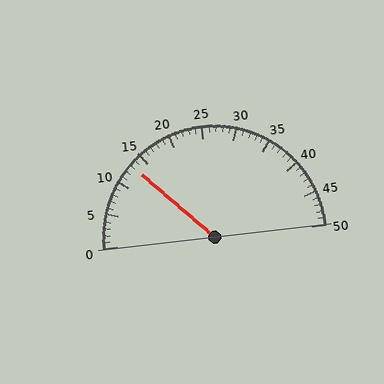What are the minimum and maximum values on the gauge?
The gauge ranges from 0 to 50.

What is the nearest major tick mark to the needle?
The nearest major tick mark is 15.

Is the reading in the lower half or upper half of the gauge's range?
The reading is in the lower half of the range (0 to 50).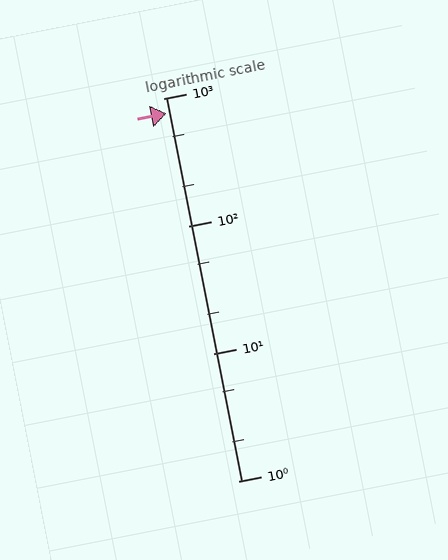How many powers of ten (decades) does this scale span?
The scale spans 3 decades, from 1 to 1000.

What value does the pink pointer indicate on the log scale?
The pointer indicates approximately 760.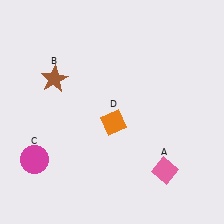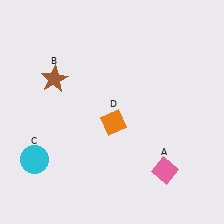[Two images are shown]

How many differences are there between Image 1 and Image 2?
There is 1 difference between the two images.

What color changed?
The circle (C) changed from magenta in Image 1 to cyan in Image 2.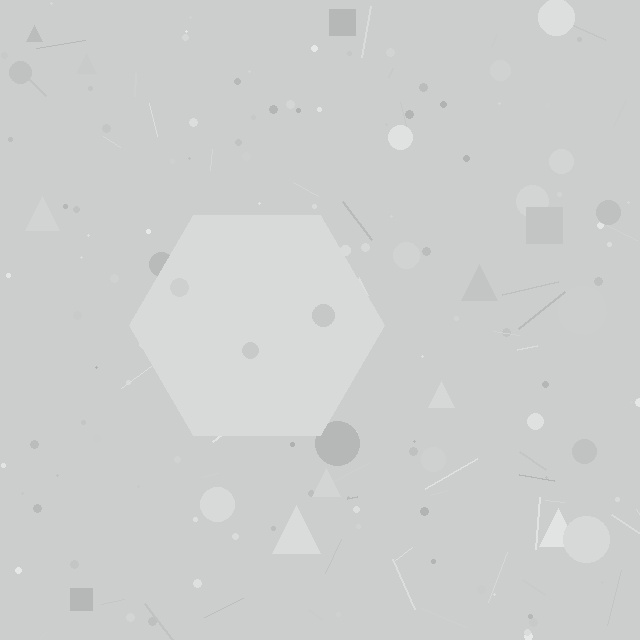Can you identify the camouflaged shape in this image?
The camouflaged shape is a hexagon.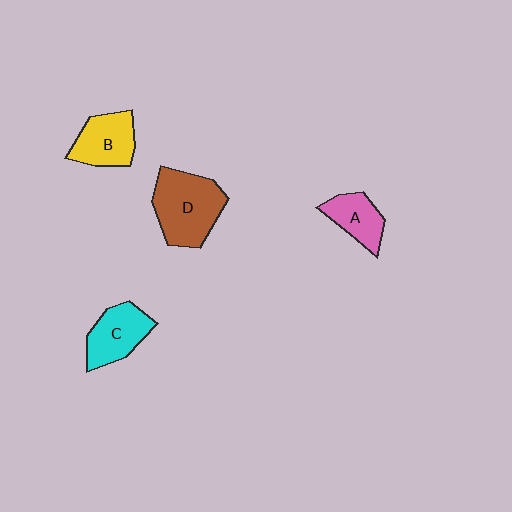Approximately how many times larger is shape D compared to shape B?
Approximately 1.5 times.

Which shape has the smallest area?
Shape A (pink).